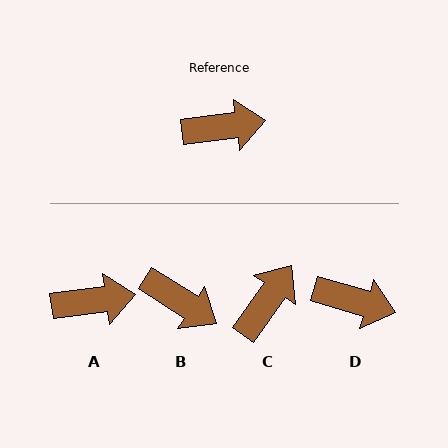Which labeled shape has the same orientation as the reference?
A.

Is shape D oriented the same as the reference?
No, it is off by about 24 degrees.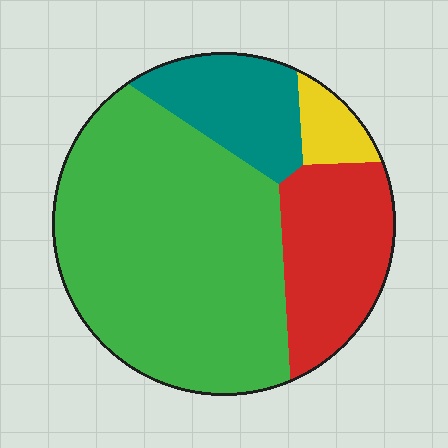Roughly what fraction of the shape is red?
Red covers around 20% of the shape.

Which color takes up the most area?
Green, at roughly 60%.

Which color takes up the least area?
Yellow, at roughly 5%.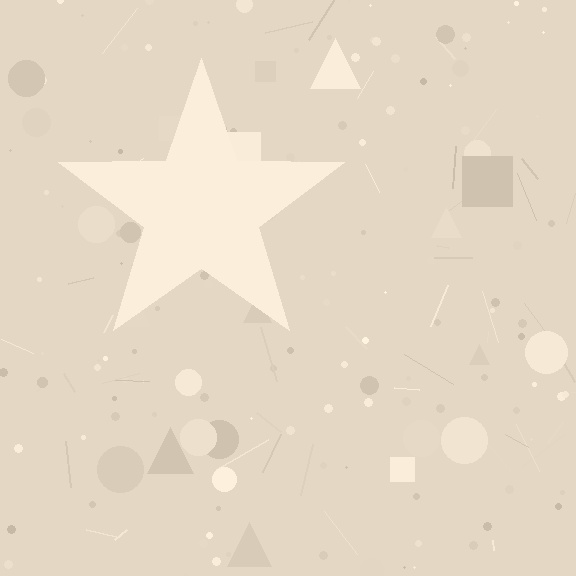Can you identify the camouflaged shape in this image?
The camouflaged shape is a star.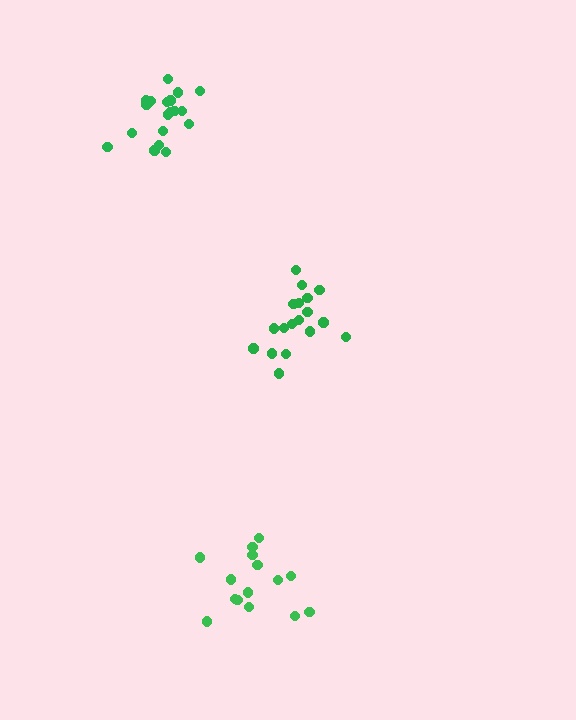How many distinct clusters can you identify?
There are 3 distinct clusters.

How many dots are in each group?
Group 1: 18 dots, Group 2: 20 dots, Group 3: 15 dots (53 total).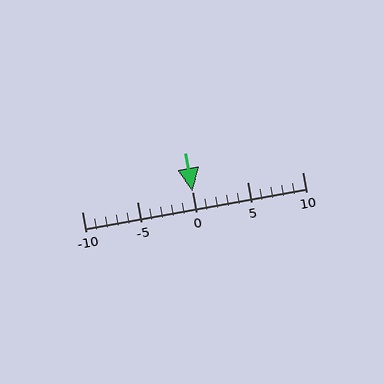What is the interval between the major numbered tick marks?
The major tick marks are spaced 5 units apart.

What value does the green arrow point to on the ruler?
The green arrow points to approximately 0.